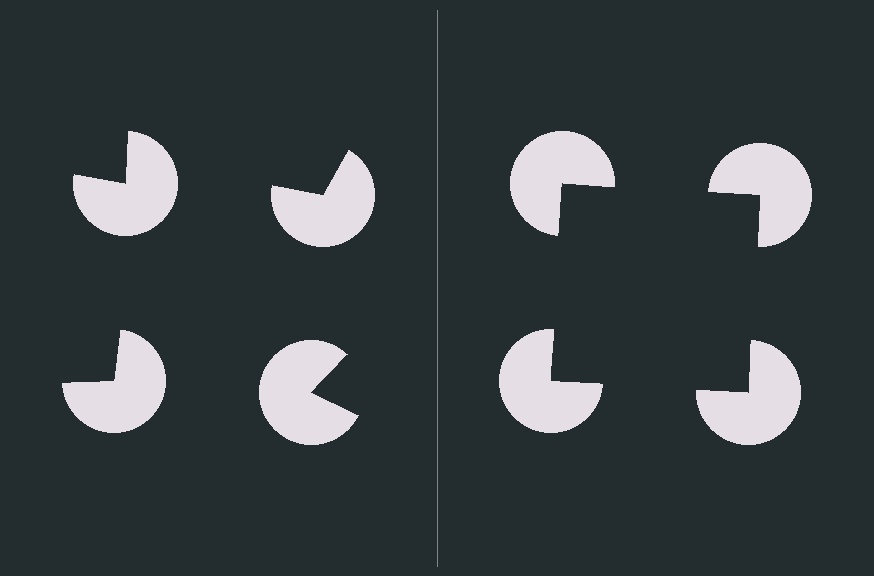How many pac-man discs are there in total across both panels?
8 — 4 on each side.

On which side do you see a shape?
An illusory square appears on the right side. On the left side the wedge cuts are rotated, so no coherent shape forms.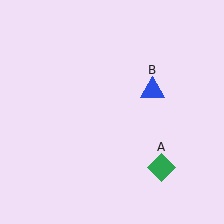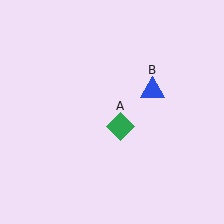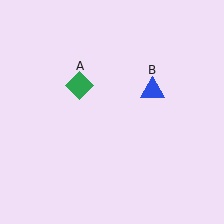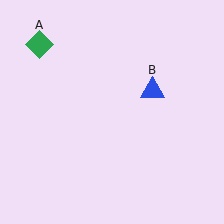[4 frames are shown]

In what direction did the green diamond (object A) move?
The green diamond (object A) moved up and to the left.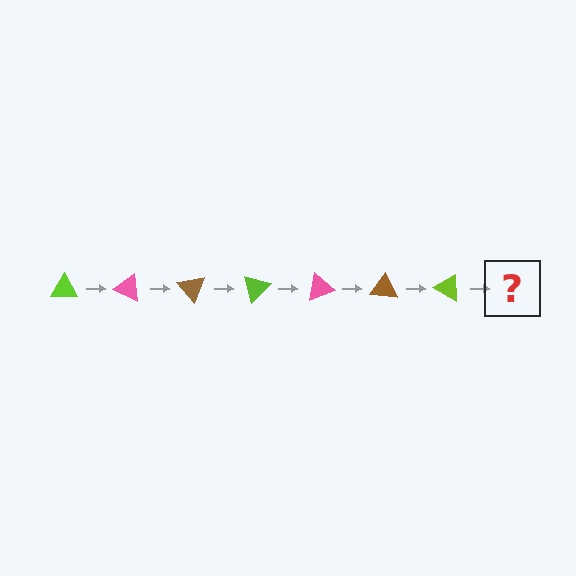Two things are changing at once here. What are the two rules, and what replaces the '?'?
The two rules are that it rotates 25 degrees each step and the color cycles through lime, pink, and brown. The '?' should be a pink triangle, rotated 175 degrees from the start.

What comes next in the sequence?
The next element should be a pink triangle, rotated 175 degrees from the start.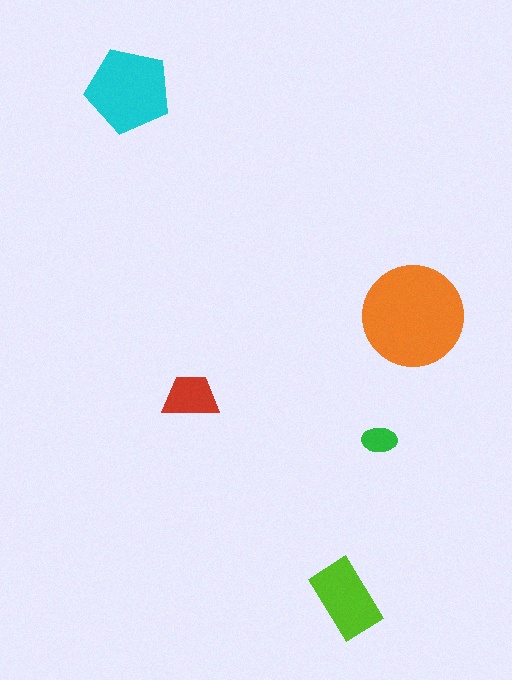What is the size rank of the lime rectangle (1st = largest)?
3rd.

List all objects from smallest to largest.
The green ellipse, the red trapezoid, the lime rectangle, the cyan pentagon, the orange circle.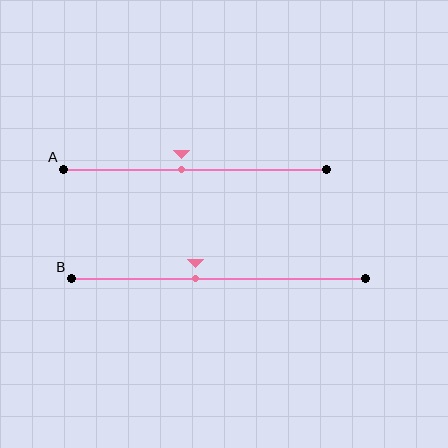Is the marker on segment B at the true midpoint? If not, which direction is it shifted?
No, the marker on segment B is shifted to the left by about 8% of the segment length.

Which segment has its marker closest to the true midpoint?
Segment A has its marker closest to the true midpoint.